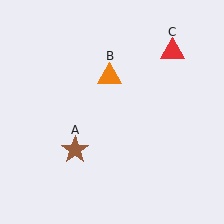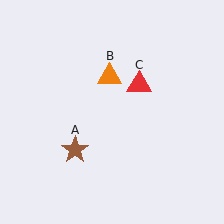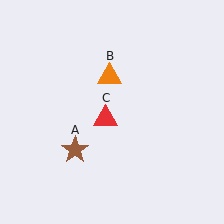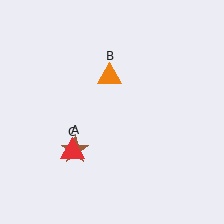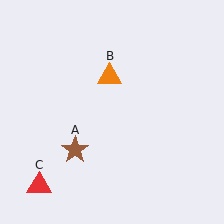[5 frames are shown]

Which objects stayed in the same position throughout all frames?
Brown star (object A) and orange triangle (object B) remained stationary.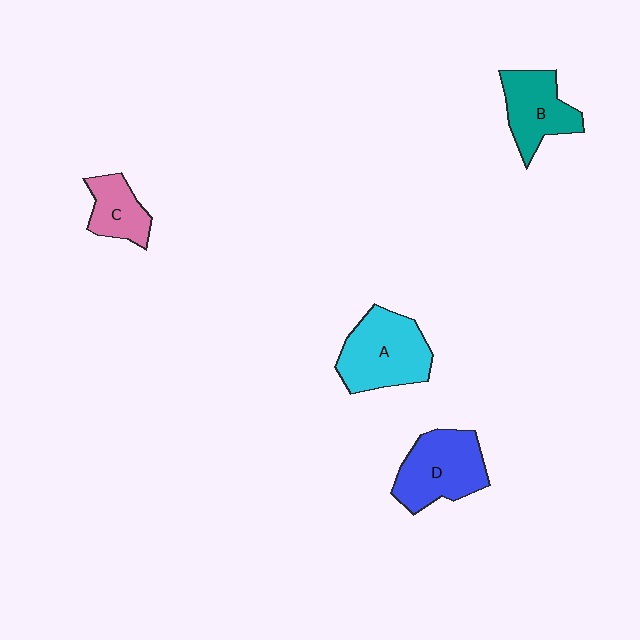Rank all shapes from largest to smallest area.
From largest to smallest: A (cyan), D (blue), B (teal), C (pink).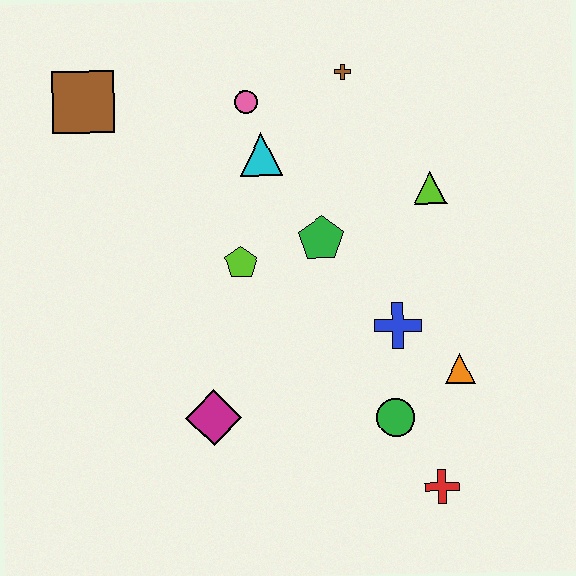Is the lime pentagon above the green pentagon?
No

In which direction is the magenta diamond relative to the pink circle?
The magenta diamond is below the pink circle.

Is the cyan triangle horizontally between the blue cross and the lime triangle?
No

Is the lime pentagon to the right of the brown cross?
No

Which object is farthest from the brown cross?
The red cross is farthest from the brown cross.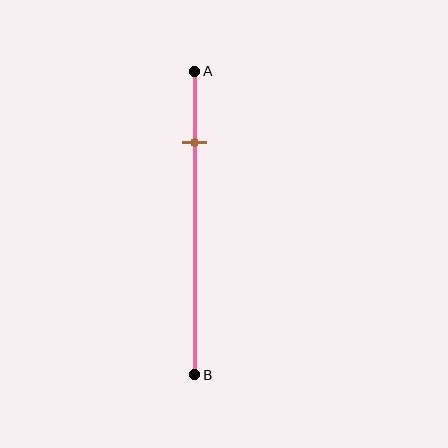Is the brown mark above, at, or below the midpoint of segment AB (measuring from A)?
The brown mark is above the midpoint of segment AB.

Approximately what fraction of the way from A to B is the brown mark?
The brown mark is approximately 25% of the way from A to B.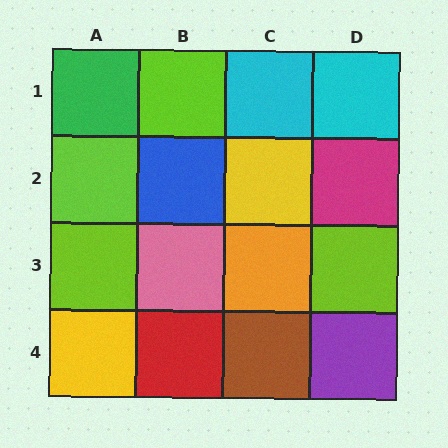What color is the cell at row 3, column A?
Lime.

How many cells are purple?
1 cell is purple.